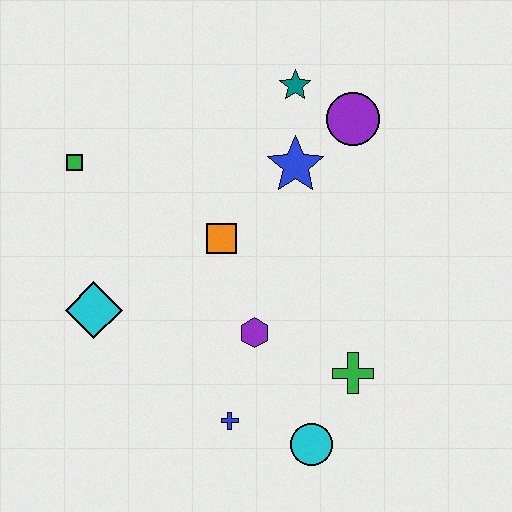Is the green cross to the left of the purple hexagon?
No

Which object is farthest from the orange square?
The cyan circle is farthest from the orange square.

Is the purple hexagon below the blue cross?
No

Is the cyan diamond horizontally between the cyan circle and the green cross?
No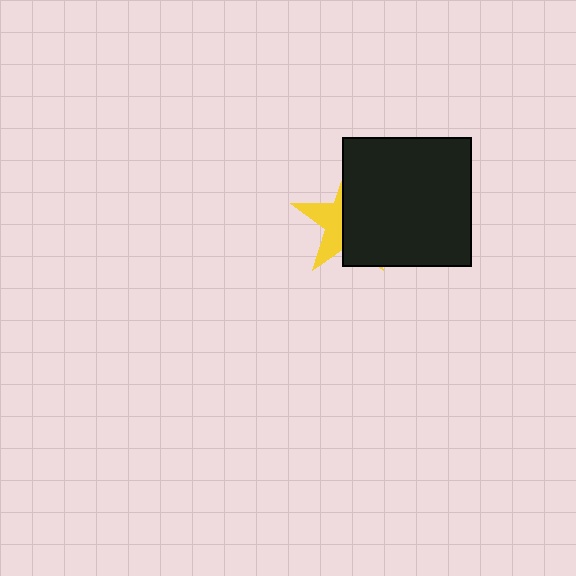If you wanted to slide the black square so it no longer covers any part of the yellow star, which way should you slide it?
Slide it right — that is the most direct way to separate the two shapes.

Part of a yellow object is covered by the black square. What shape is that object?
It is a star.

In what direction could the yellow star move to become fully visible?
The yellow star could move left. That would shift it out from behind the black square entirely.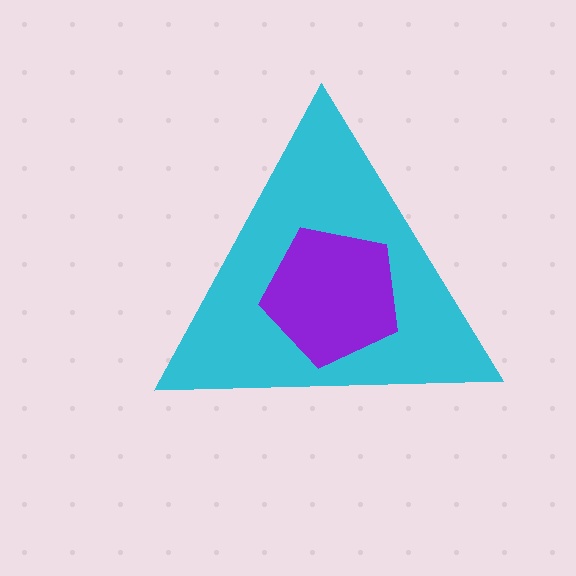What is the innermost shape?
The purple pentagon.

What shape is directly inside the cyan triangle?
The purple pentagon.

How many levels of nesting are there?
2.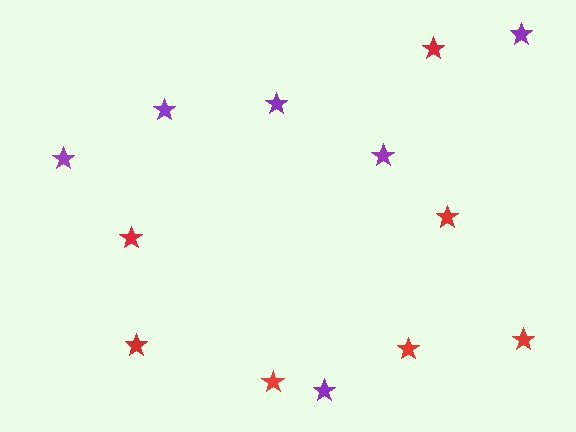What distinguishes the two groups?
There are 2 groups: one group of red stars (7) and one group of purple stars (6).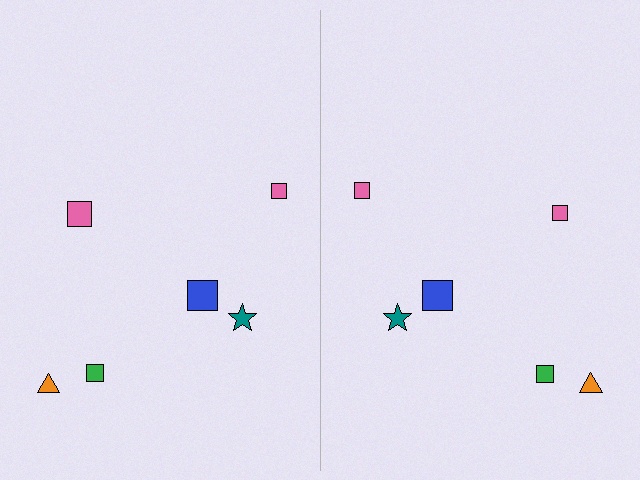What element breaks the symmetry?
The pink square on the right side has a different size than its mirror counterpart.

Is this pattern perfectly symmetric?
No, the pattern is not perfectly symmetric. The pink square on the right side has a different size than its mirror counterpart.